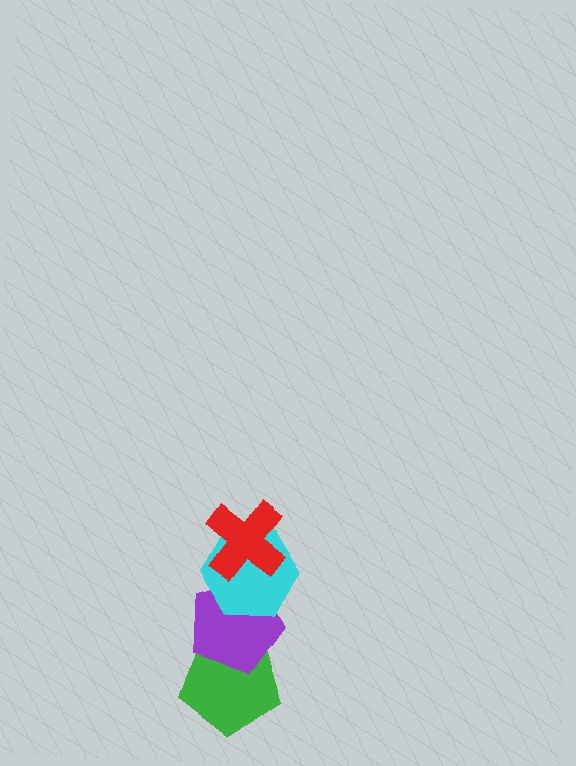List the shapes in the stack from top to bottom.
From top to bottom: the red cross, the cyan hexagon, the purple pentagon, the green pentagon.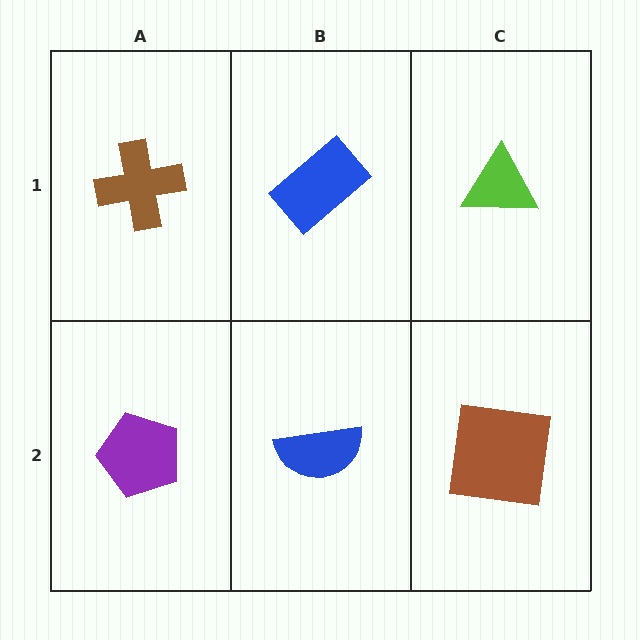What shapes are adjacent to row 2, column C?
A lime triangle (row 1, column C), a blue semicircle (row 2, column B).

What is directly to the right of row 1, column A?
A blue rectangle.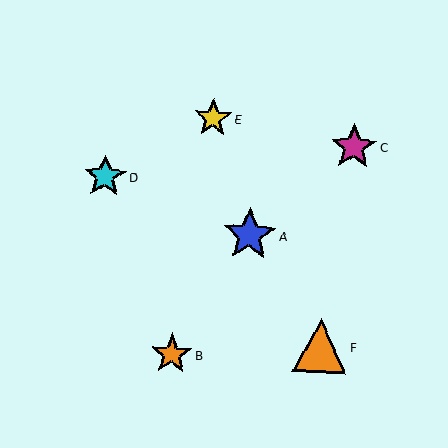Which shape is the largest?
The orange triangle (labeled F) is the largest.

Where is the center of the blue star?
The center of the blue star is at (249, 235).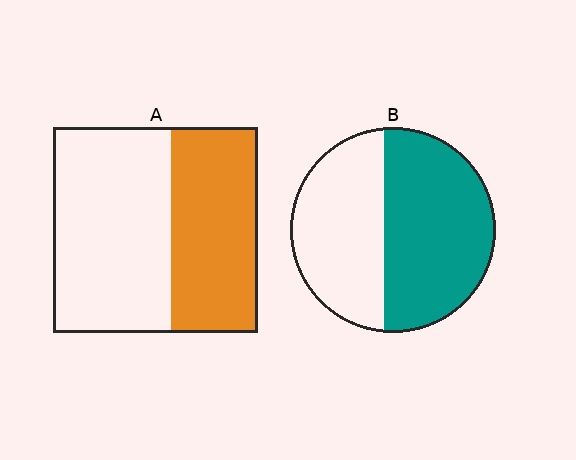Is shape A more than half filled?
No.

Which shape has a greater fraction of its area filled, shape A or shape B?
Shape B.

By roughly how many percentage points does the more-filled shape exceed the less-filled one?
By roughly 15 percentage points (B over A).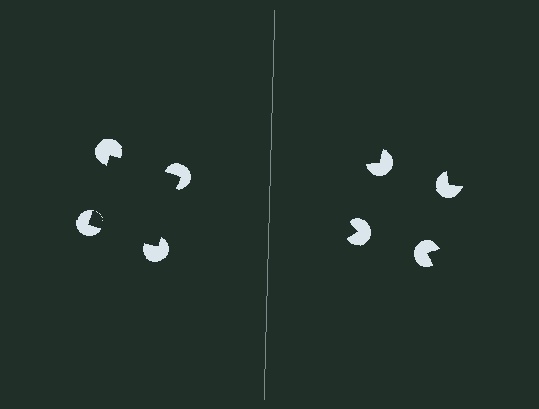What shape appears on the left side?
An illusory square.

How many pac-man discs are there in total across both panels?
8 — 4 on each side.